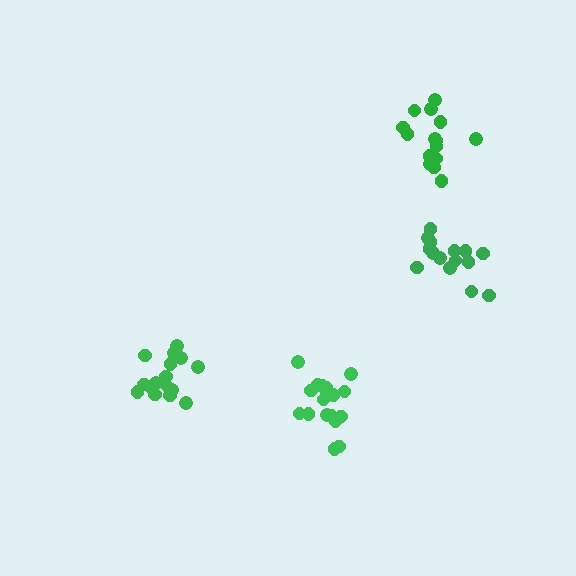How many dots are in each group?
Group 1: 18 dots, Group 2: 16 dots, Group 3: 15 dots, Group 4: 15 dots (64 total).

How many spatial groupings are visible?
There are 4 spatial groupings.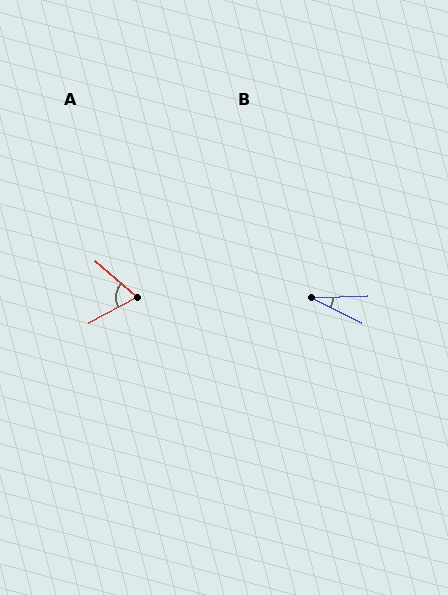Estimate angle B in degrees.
Approximately 28 degrees.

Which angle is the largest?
A, at approximately 69 degrees.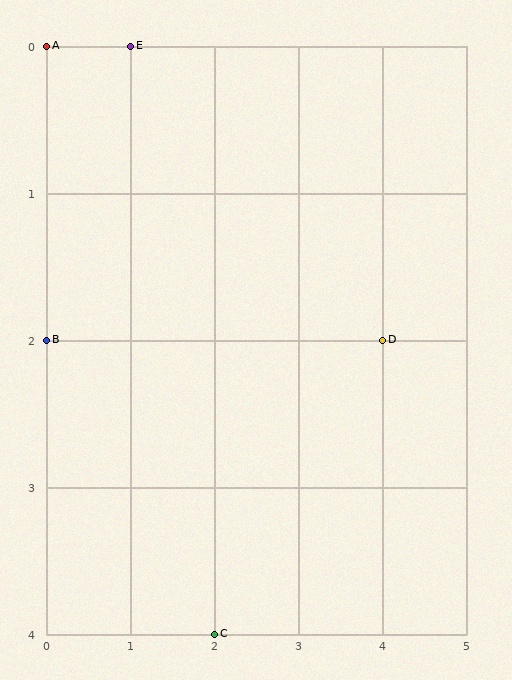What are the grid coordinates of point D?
Point D is at grid coordinates (4, 2).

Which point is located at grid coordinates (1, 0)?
Point E is at (1, 0).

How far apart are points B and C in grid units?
Points B and C are 2 columns and 2 rows apart (about 2.8 grid units diagonally).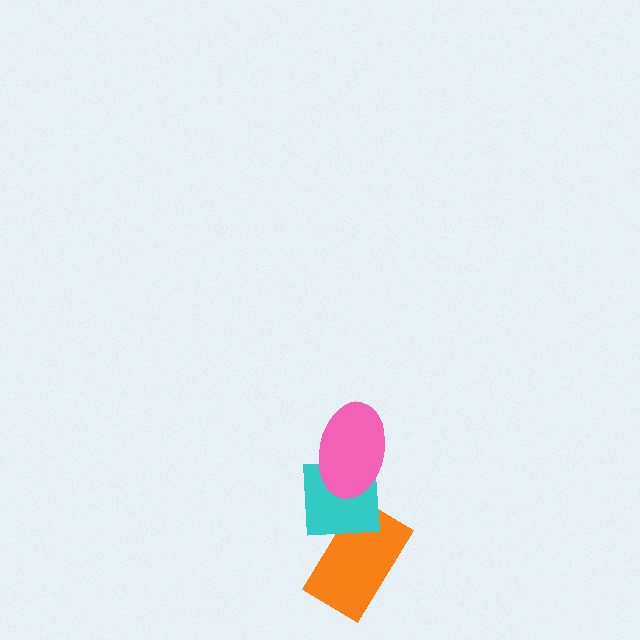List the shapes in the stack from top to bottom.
From top to bottom: the pink ellipse, the cyan square, the orange rectangle.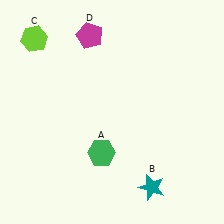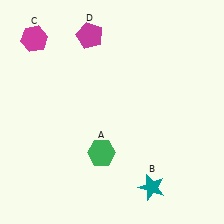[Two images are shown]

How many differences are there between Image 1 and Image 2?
There is 1 difference between the two images.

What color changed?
The hexagon (C) changed from lime in Image 1 to magenta in Image 2.